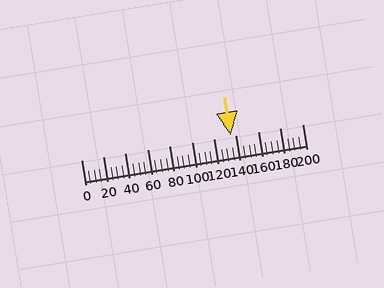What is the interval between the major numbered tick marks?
The major tick marks are spaced 20 units apart.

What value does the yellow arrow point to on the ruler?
The yellow arrow points to approximately 135.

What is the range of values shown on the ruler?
The ruler shows values from 0 to 200.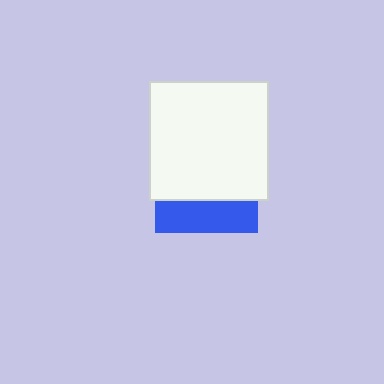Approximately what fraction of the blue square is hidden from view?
Roughly 69% of the blue square is hidden behind the white square.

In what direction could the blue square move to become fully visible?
The blue square could move down. That would shift it out from behind the white square entirely.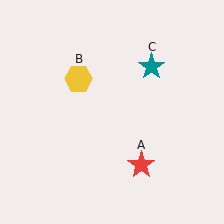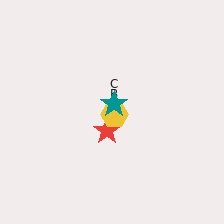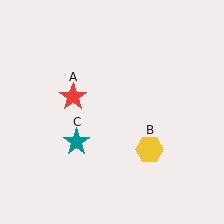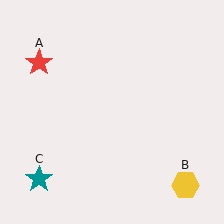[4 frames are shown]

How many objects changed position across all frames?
3 objects changed position: red star (object A), yellow hexagon (object B), teal star (object C).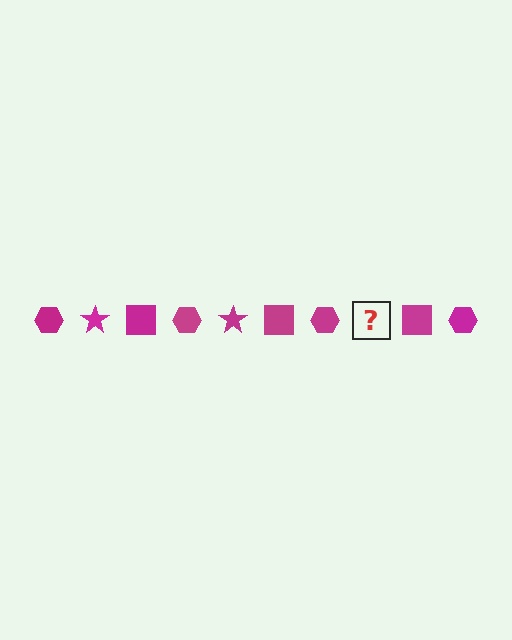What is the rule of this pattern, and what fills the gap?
The rule is that the pattern cycles through hexagon, star, square shapes in magenta. The gap should be filled with a magenta star.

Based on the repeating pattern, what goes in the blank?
The blank should be a magenta star.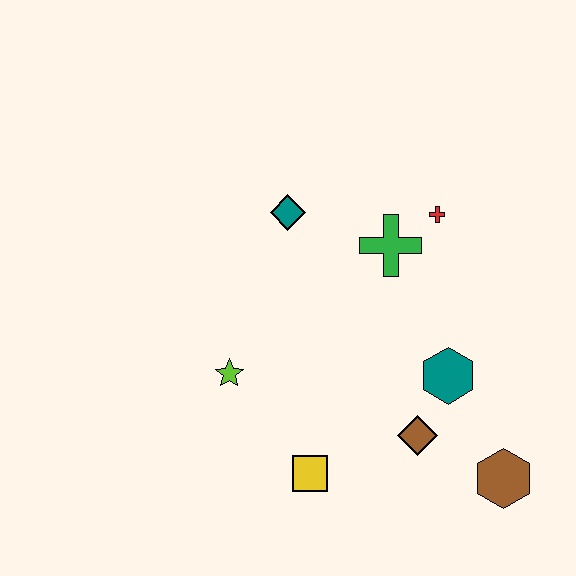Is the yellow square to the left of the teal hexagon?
Yes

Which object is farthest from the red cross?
The yellow square is farthest from the red cross.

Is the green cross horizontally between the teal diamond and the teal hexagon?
Yes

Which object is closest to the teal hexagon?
The brown diamond is closest to the teal hexagon.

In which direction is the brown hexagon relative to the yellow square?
The brown hexagon is to the right of the yellow square.